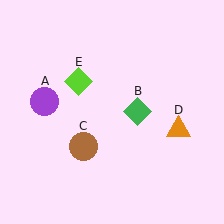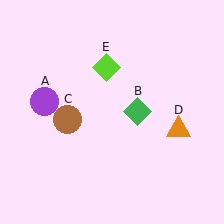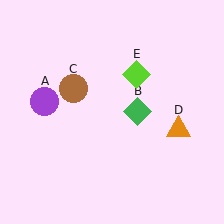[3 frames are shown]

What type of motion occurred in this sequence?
The brown circle (object C), lime diamond (object E) rotated clockwise around the center of the scene.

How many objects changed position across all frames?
2 objects changed position: brown circle (object C), lime diamond (object E).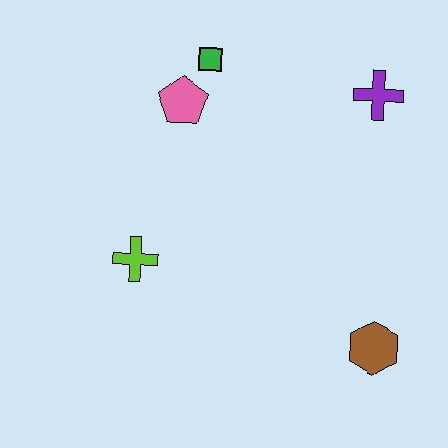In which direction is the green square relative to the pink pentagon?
The green square is above the pink pentagon.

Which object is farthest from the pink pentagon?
The brown hexagon is farthest from the pink pentagon.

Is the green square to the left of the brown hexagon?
Yes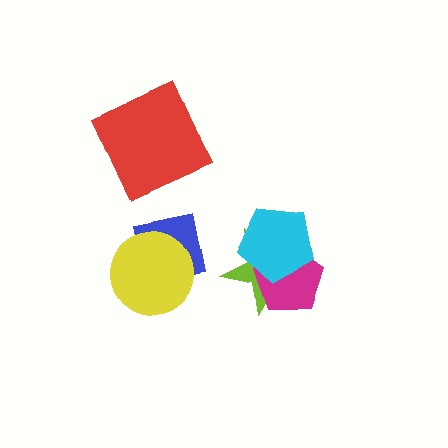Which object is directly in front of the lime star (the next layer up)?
The magenta pentagon is directly in front of the lime star.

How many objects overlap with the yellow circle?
1 object overlaps with the yellow circle.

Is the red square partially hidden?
No, no other shape covers it.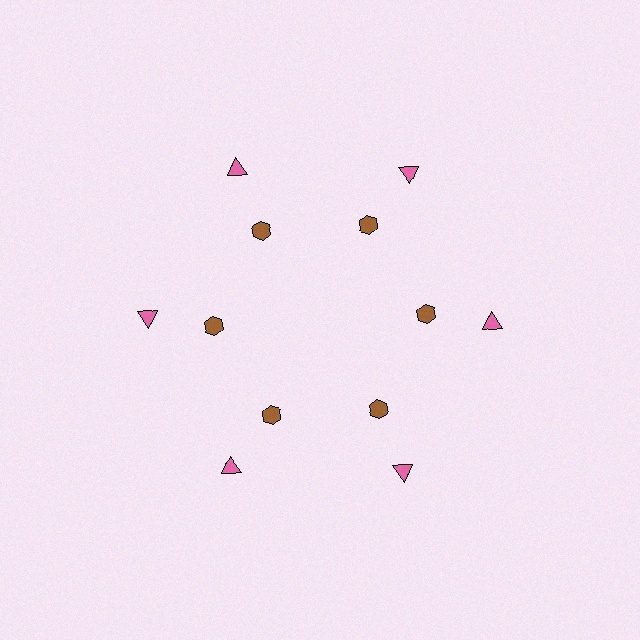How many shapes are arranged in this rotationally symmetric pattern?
There are 12 shapes, arranged in 6 groups of 2.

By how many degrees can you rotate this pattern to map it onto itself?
The pattern maps onto itself every 60 degrees of rotation.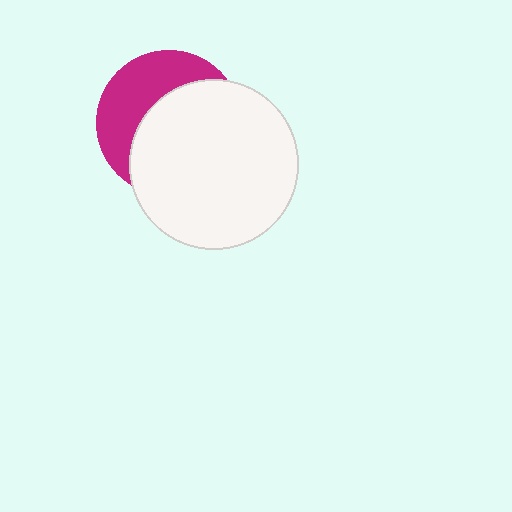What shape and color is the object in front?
The object in front is a white circle.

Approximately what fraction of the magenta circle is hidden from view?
Roughly 60% of the magenta circle is hidden behind the white circle.